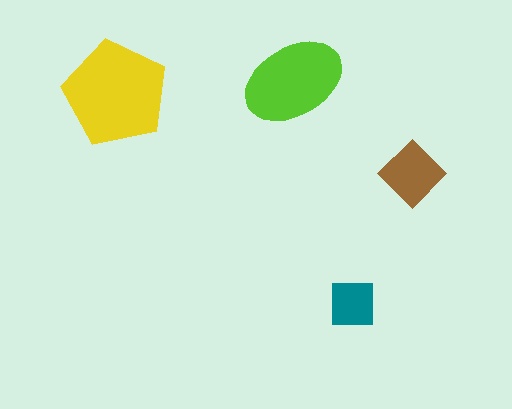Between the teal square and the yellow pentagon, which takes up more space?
The yellow pentagon.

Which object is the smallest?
The teal square.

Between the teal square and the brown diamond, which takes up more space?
The brown diamond.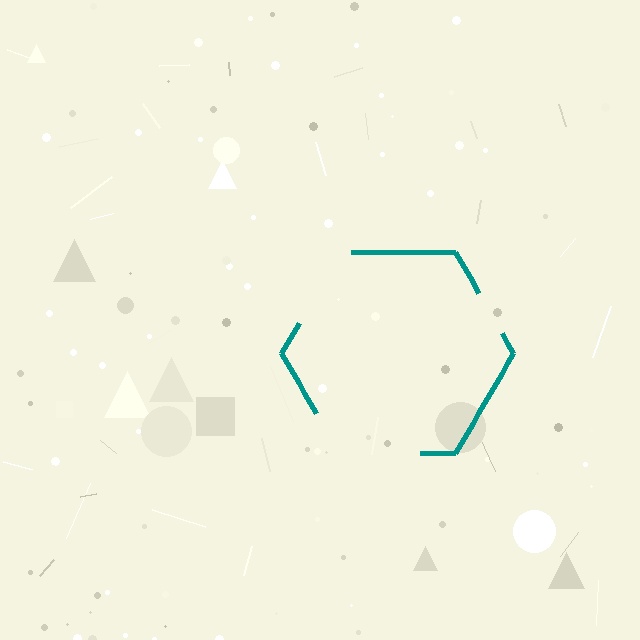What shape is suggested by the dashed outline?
The dashed outline suggests a hexagon.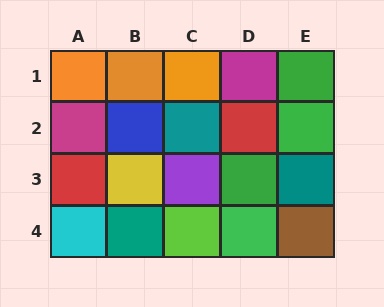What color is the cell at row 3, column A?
Red.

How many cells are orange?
3 cells are orange.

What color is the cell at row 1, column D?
Magenta.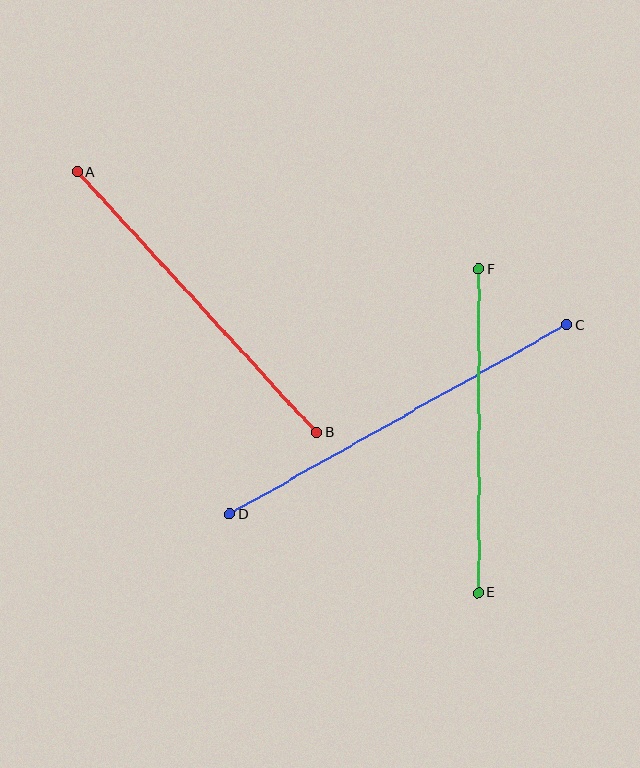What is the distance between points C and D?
The distance is approximately 387 pixels.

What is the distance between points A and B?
The distance is approximately 355 pixels.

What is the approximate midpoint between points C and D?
The midpoint is at approximately (398, 420) pixels.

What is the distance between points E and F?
The distance is approximately 324 pixels.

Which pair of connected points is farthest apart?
Points C and D are farthest apart.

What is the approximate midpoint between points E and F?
The midpoint is at approximately (479, 431) pixels.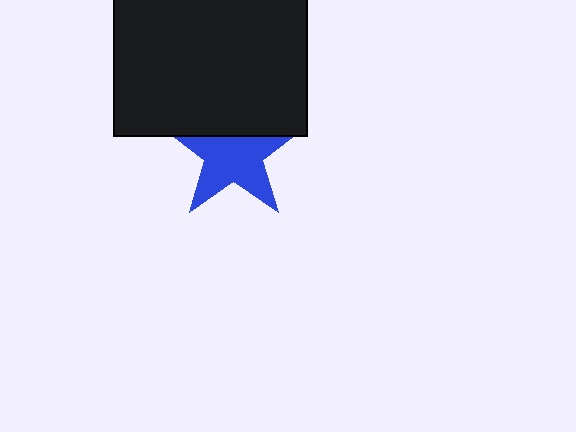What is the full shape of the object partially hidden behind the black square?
The partially hidden object is a blue star.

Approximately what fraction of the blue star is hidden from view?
Roughly 34% of the blue star is hidden behind the black square.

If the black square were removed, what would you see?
You would see the complete blue star.